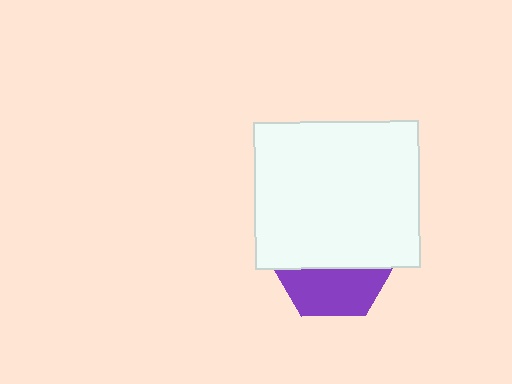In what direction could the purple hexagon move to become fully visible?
The purple hexagon could move down. That would shift it out from behind the white rectangle entirely.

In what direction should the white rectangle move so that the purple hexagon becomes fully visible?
The white rectangle should move up. That is the shortest direction to clear the overlap and leave the purple hexagon fully visible.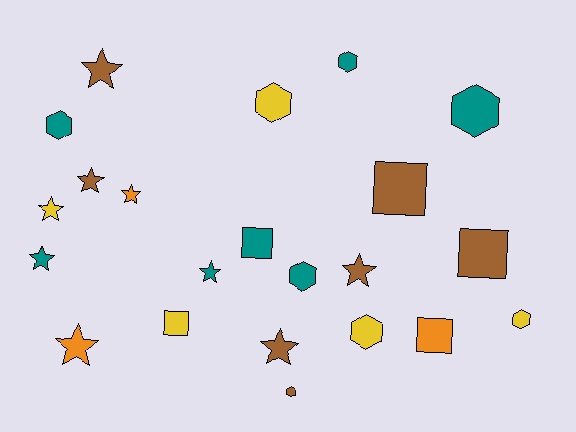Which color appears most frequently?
Teal, with 7 objects.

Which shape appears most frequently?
Star, with 9 objects.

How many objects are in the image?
There are 22 objects.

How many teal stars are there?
There are 2 teal stars.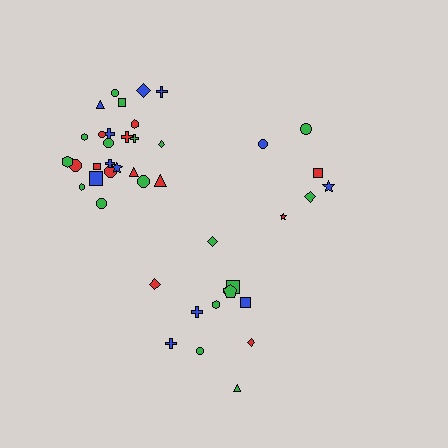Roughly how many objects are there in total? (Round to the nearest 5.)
Roughly 45 objects in total.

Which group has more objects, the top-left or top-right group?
The top-left group.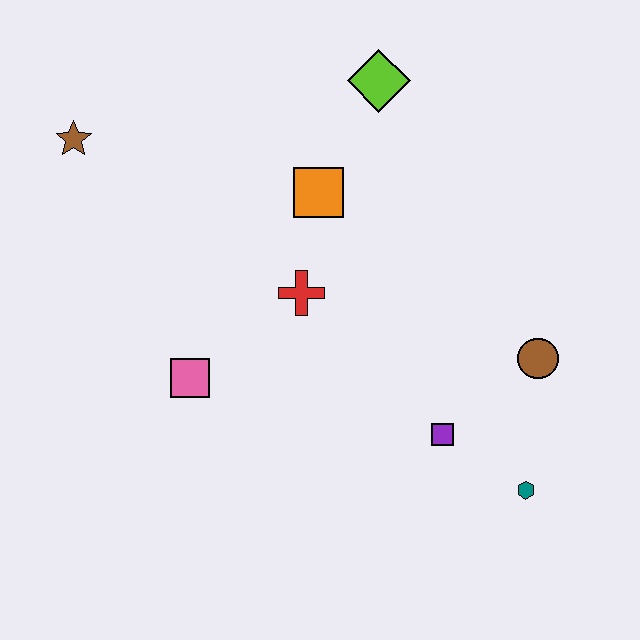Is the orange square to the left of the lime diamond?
Yes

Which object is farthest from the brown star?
The teal hexagon is farthest from the brown star.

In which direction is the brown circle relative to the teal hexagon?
The brown circle is above the teal hexagon.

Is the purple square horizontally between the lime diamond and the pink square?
No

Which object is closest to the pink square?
The red cross is closest to the pink square.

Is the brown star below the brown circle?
No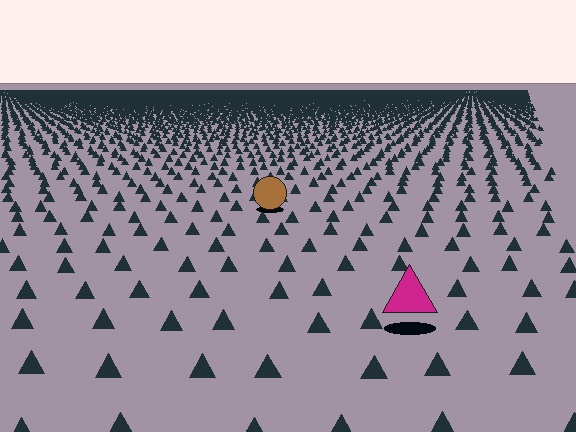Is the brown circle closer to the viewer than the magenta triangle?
No. The magenta triangle is closer — you can tell from the texture gradient: the ground texture is coarser near it.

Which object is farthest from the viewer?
The brown circle is farthest from the viewer. It appears smaller and the ground texture around it is denser.